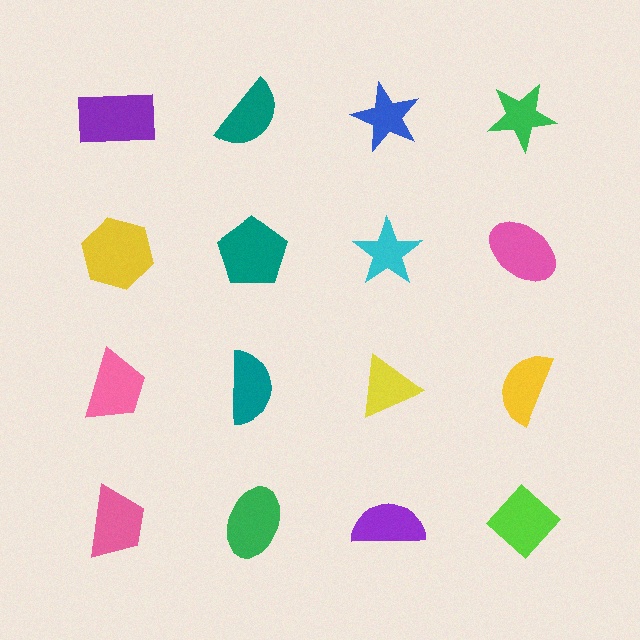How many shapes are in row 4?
4 shapes.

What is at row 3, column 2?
A teal semicircle.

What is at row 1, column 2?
A teal semicircle.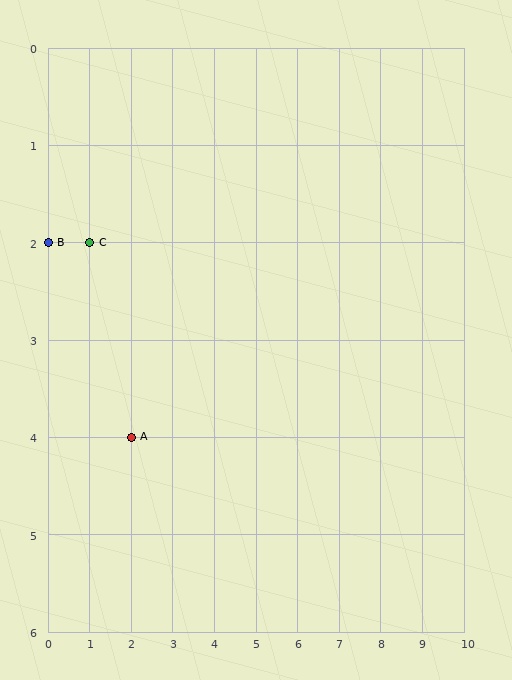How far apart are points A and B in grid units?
Points A and B are 2 columns and 2 rows apart (about 2.8 grid units diagonally).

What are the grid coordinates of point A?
Point A is at grid coordinates (2, 4).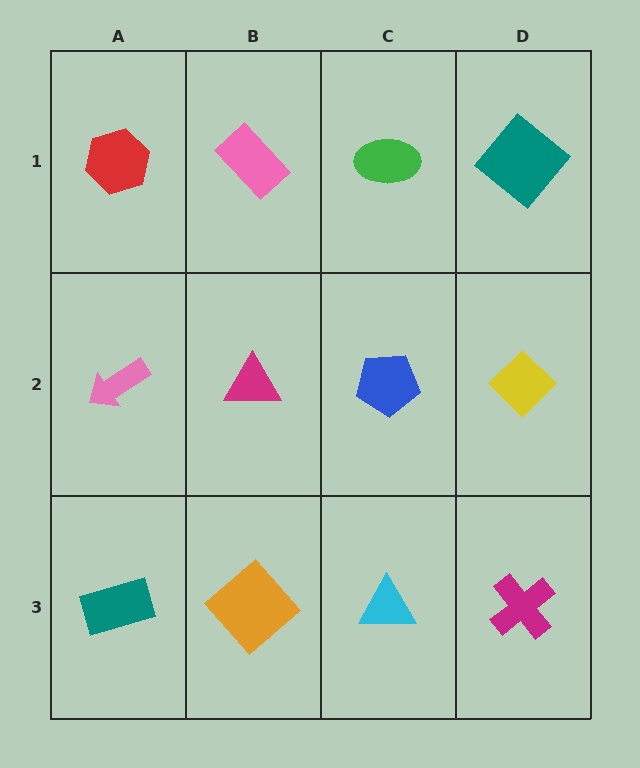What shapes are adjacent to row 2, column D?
A teal diamond (row 1, column D), a magenta cross (row 3, column D), a blue pentagon (row 2, column C).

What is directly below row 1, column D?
A yellow diamond.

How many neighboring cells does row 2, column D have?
3.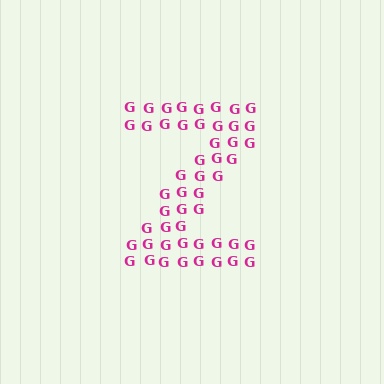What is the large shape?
The large shape is the letter Z.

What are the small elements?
The small elements are letter G's.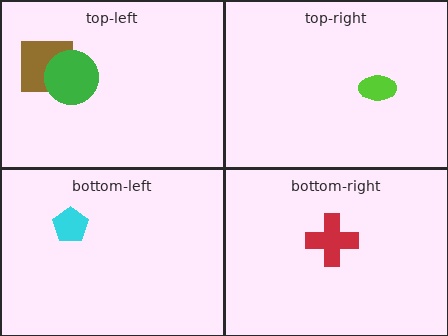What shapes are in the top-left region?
The brown square, the green circle.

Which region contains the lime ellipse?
The top-right region.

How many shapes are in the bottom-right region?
1.